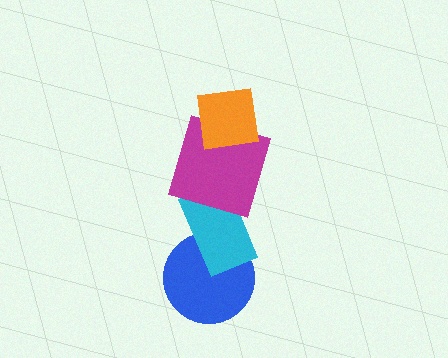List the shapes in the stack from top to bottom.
From top to bottom: the orange square, the magenta square, the cyan rectangle, the blue circle.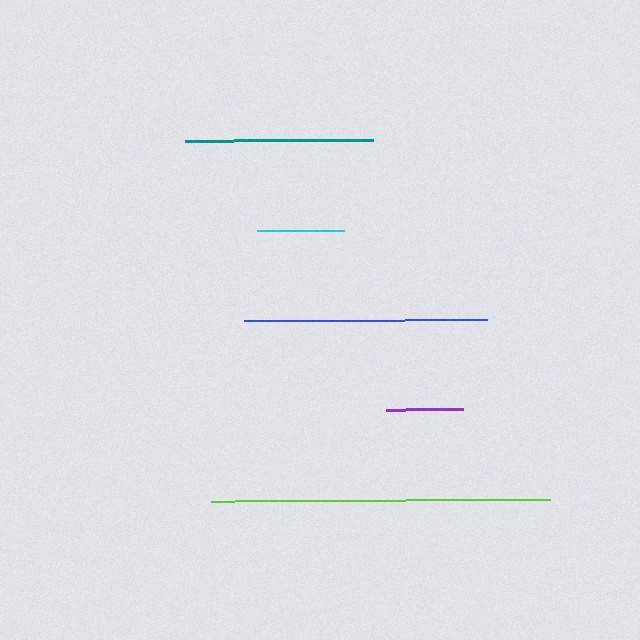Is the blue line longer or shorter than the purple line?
The blue line is longer than the purple line.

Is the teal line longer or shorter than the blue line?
The blue line is longer than the teal line.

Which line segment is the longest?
The lime line is the longest at approximately 339 pixels.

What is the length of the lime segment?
The lime segment is approximately 339 pixels long.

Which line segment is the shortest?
The purple line is the shortest at approximately 76 pixels.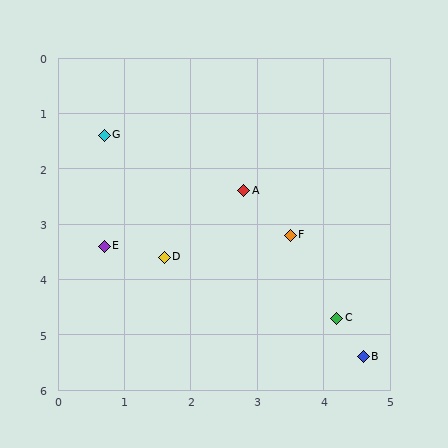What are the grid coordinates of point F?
Point F is at approximately (3.5, 3.2).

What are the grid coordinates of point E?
Point E is at approximately (0.7, 3.4).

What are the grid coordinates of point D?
Point D is at approximately (1.6, 3.6).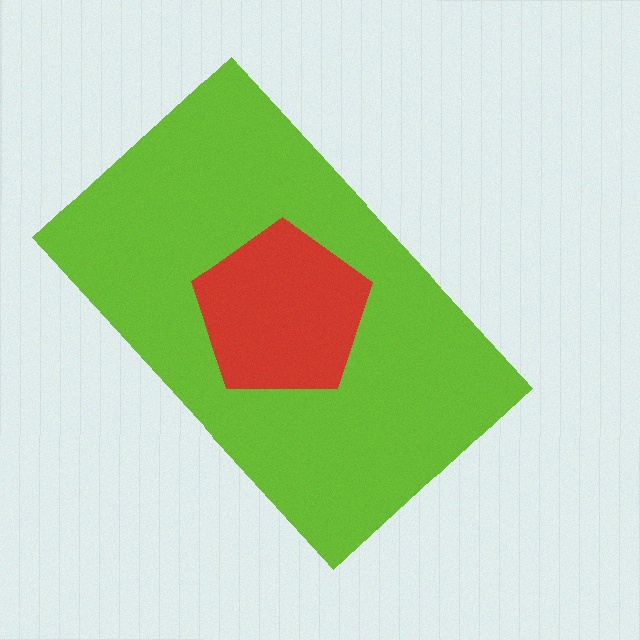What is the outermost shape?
The lime rectangle.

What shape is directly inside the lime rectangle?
The red pentagon.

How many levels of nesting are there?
2.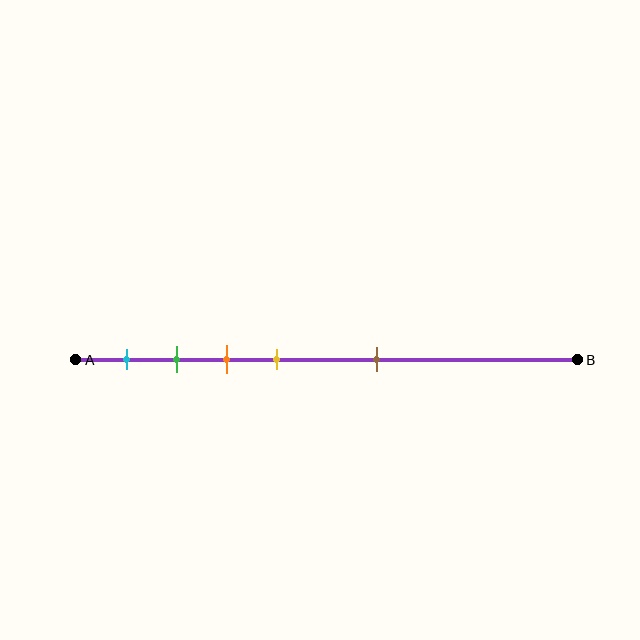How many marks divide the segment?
There are 5 marks dividing the segment.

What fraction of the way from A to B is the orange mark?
The orange mark is approximately 30% (0.3) of the way from A to B.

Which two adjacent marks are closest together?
The green and orange marks are the closest adjacent pair.